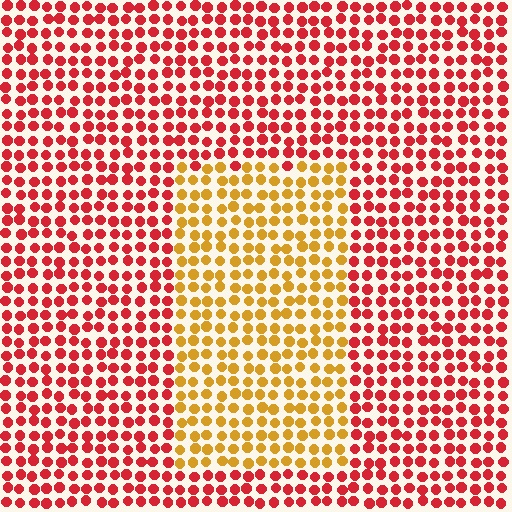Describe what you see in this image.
The image is filled with small red elements in a uniform arrangement. A rectangle-shaped region is visible where the elements are tinted to a slightly different hue, forming a subtle color boundary.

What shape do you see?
I see a rectangle.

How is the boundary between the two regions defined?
The boundary is defined purely by a slight shift in hue (about 46 degrees). Spacing, size, and orientation are identical on both sides.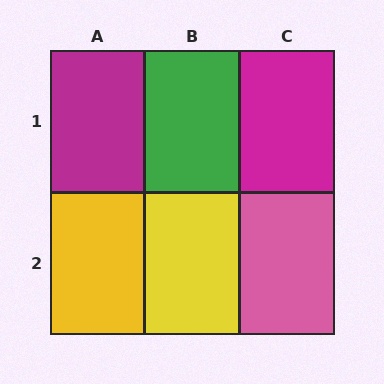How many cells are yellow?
2 cells are yellow.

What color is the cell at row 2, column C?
Pink.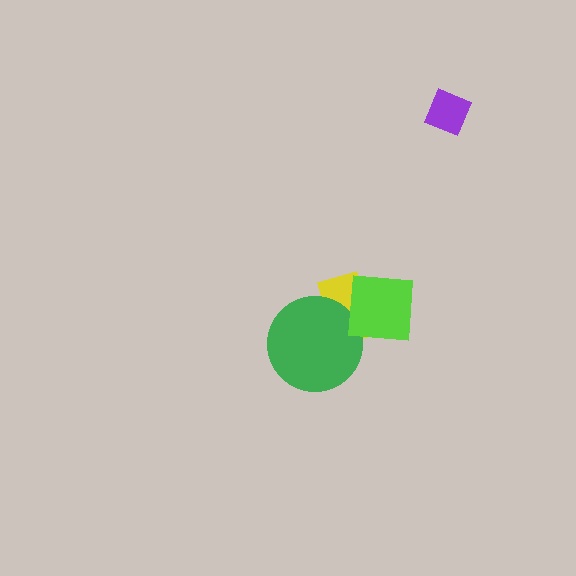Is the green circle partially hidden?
No, no other shape covers it.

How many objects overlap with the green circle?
1 object overlaps with the green circle.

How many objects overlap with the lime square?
1 object overlaps with the lime square.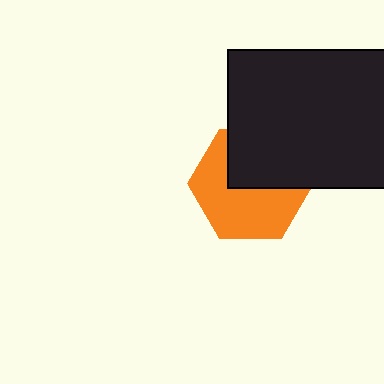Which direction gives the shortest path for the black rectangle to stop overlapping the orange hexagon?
Moving up gives the shortest separation.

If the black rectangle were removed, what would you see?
You would see the complete orange hexagon.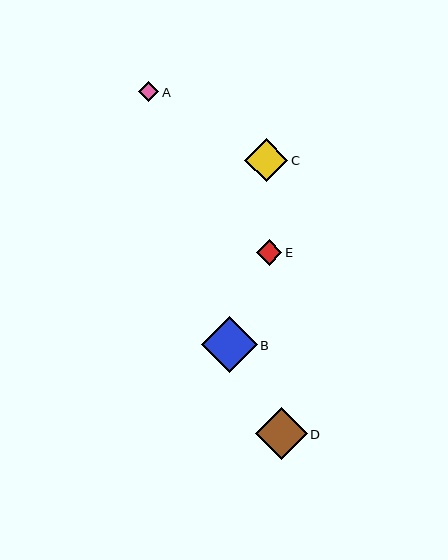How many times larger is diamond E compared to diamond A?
Diamond E is approximately 1.3 times the size of diamond A.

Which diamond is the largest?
Diamond B is the largest with a size of approximately 55 pixels.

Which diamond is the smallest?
Diamond A is the smallest with a size of approximately 20 pixels.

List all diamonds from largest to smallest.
From largest to smallest: B, D, C, E, A.